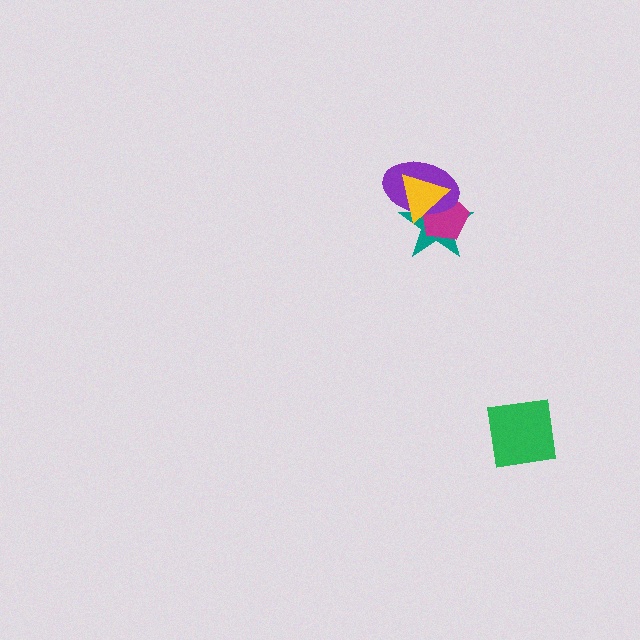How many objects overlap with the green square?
0 objects overlap with the green square.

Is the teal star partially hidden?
Yes, it is partially covered by another shape.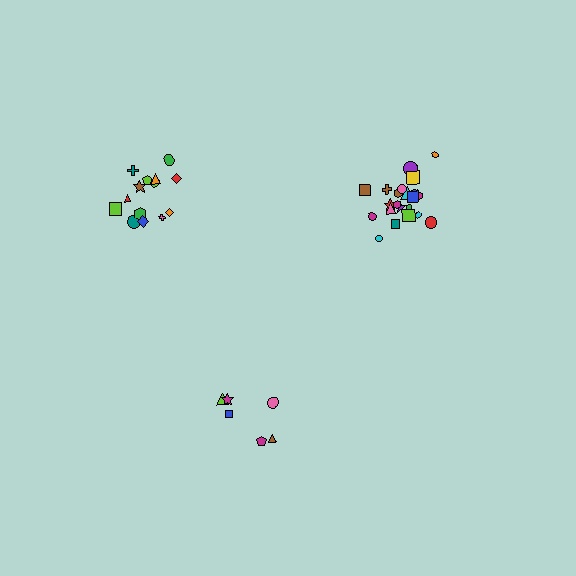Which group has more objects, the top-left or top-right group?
The top-right group.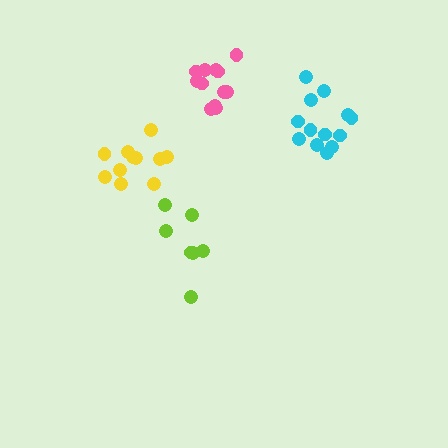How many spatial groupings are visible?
There are 4 spatial groupings.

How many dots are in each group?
Group 1: 13 dots, Group 2: 11 dots, Group 3: 7 dots, Group 4: 12 dots (43 total).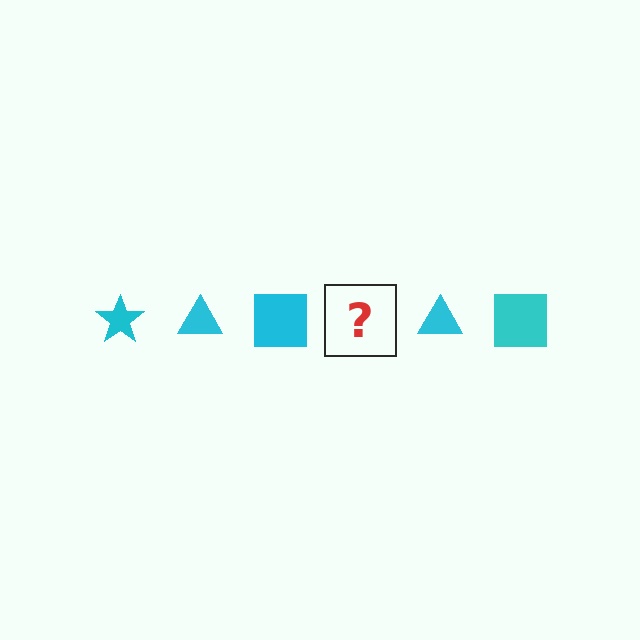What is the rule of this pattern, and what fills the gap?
The rule is that the pattern cycles through star, triangle, square shapes in cyan. The gap should be filled with a cyan star.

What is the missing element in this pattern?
The missing element is a cyan star.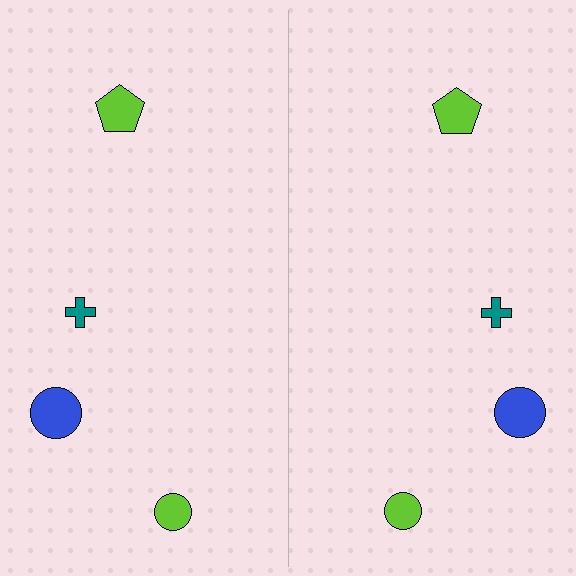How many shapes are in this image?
There are 8 shapes in this image.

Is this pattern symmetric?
Yes, this pattern has bilateral (reflection) symmetry.